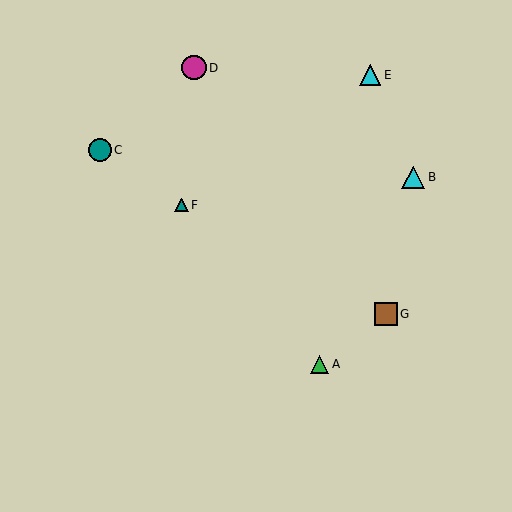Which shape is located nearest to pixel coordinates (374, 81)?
The cyan triangle (labeled E) at (370, 75) is nearest to that location.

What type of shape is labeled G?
Shape G is a brown square.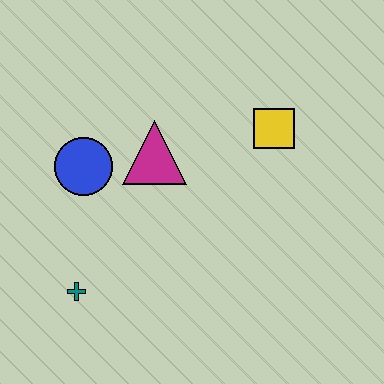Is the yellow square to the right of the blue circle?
Yes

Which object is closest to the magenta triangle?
The blue circle is closest to the magenta triangle.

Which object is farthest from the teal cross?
The yellow square is farthest from the teal cross.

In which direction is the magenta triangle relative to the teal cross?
The magenta triangle is above the teal cross.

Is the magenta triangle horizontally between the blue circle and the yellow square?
Yes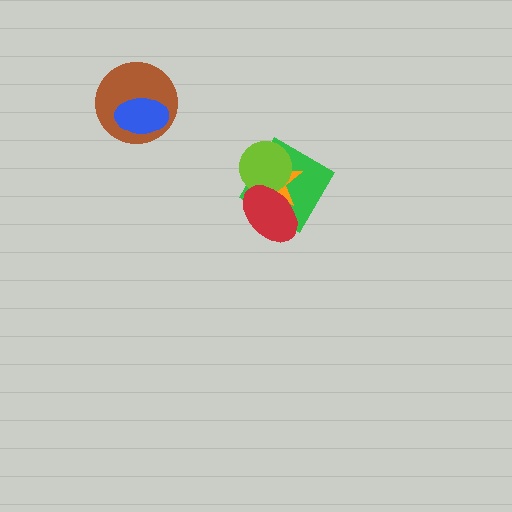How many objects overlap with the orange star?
3 objects overlap with the orange star.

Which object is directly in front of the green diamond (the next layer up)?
The orange star is directly in front of the green diamond.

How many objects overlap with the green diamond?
3 objects overlap with the green diamond.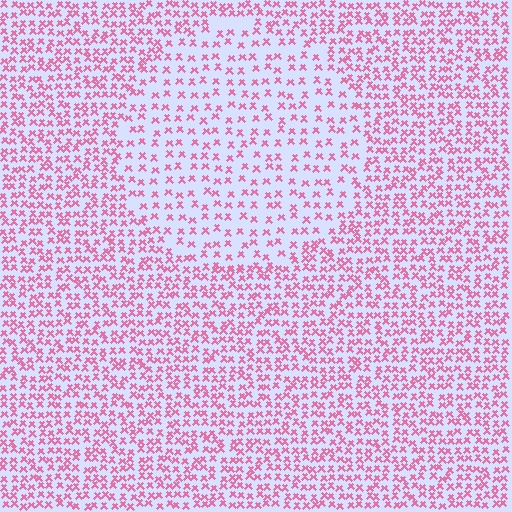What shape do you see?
I see a circle.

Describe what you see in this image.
The image contains small pink elements arranged at two different densities. A circle-shaped region is visible where the elements are less densely packed than the surrounding area.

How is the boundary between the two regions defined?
The boundary is defined by a change in element density (approximately 1.9x ratio). All elements are the same color, size, and shape.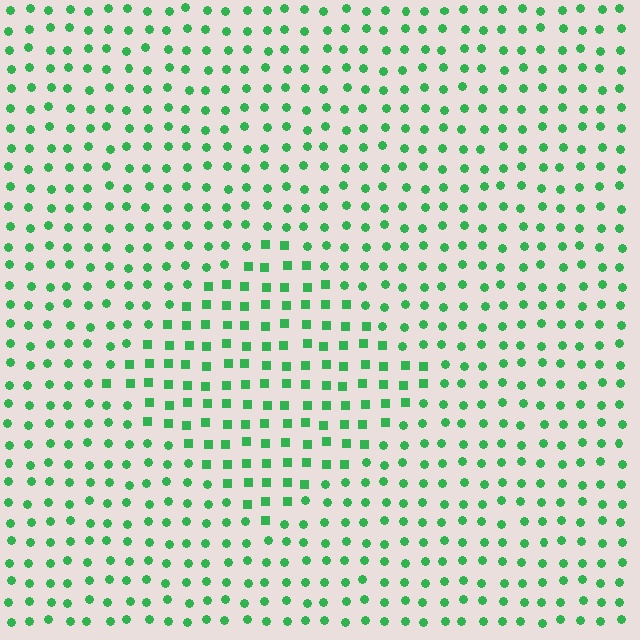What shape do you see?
I see a diamond.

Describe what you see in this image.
The image is filled with small green elements arranged in a uniform grid. A diamond-shaped region contains squares, while the surrounding area contains circles. The boundary is defined purely by the change in element shape.